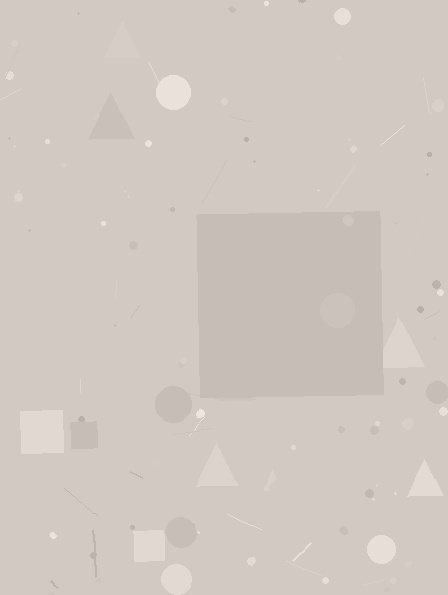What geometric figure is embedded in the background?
A square is embedded in the background.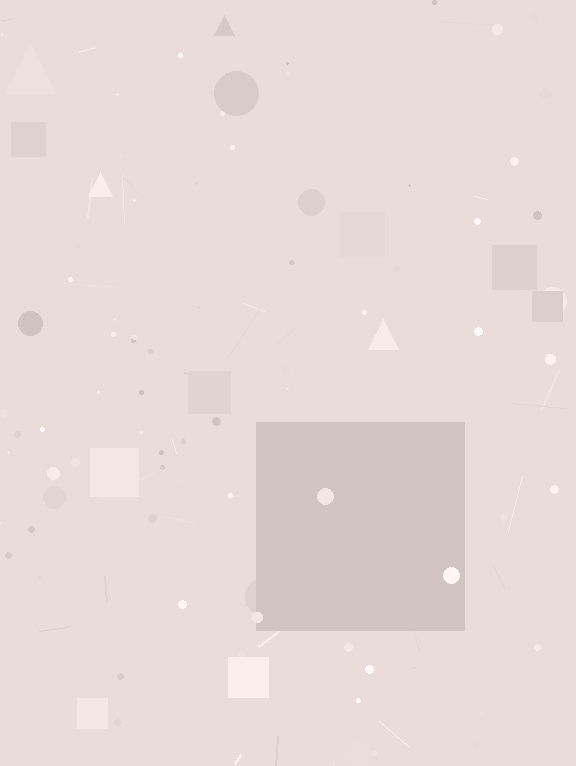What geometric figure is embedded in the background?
A square is embedded in the background.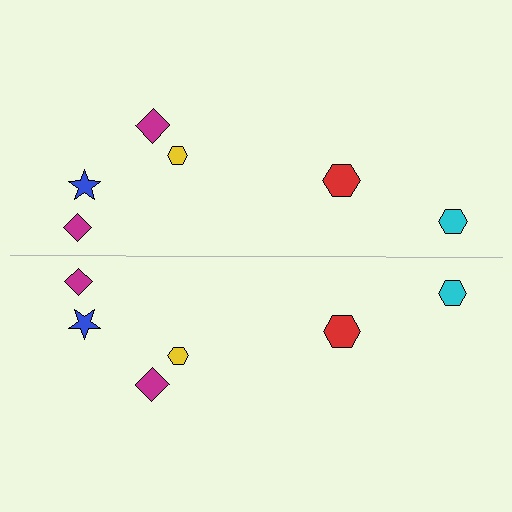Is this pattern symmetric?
Yes, this pattern has bilateral (reflection) symmetry.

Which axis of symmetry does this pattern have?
The pattern has a horizontal axis of symmetry running through the center of the image.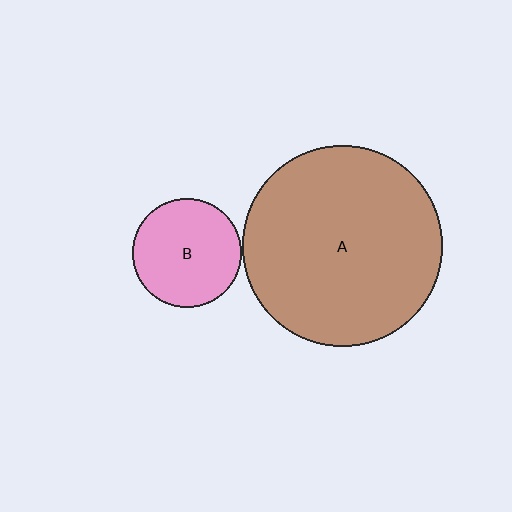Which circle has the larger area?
Circle A (brown).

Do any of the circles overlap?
No, none of the circles overlap.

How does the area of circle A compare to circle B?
Approximately 3.4 times.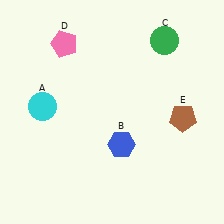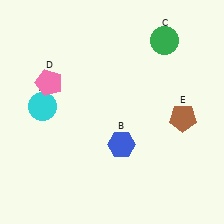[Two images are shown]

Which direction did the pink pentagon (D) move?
The pink pentagon (D) moved down.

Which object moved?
The pink pentagon (D) moved down.